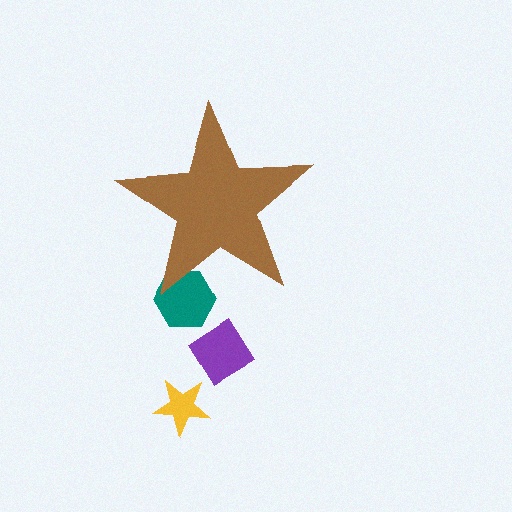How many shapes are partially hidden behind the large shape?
1 shape is partially hidden.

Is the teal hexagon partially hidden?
Yes, the teal hexagon is partially hidden behind the brown star.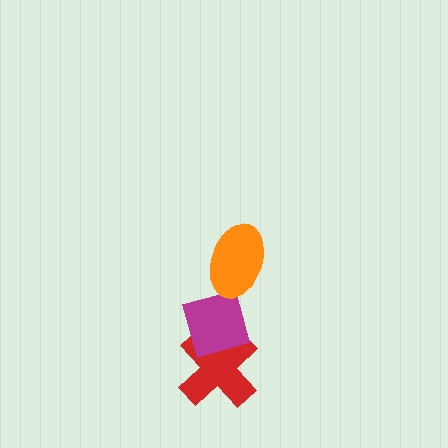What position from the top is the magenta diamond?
The magenta diamond is 2nd from the top.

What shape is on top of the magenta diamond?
The orange ellipse is on top of the magenta diamond.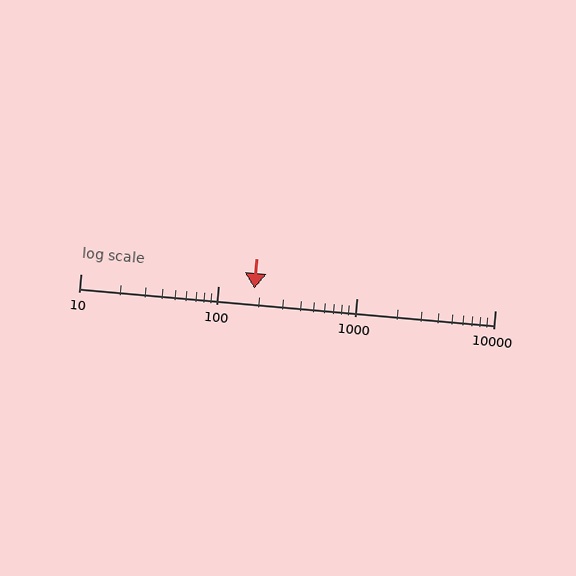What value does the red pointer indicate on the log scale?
The pointer indicates approximately 180.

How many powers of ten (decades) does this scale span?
The scale spans 3 decades, from 10 to 10000.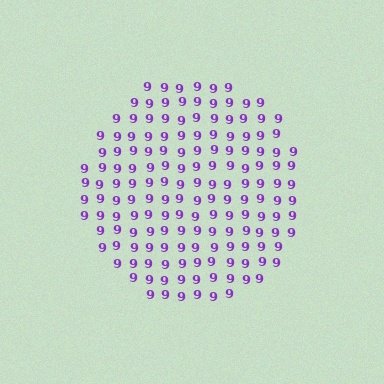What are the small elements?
The small elements are digit 9's.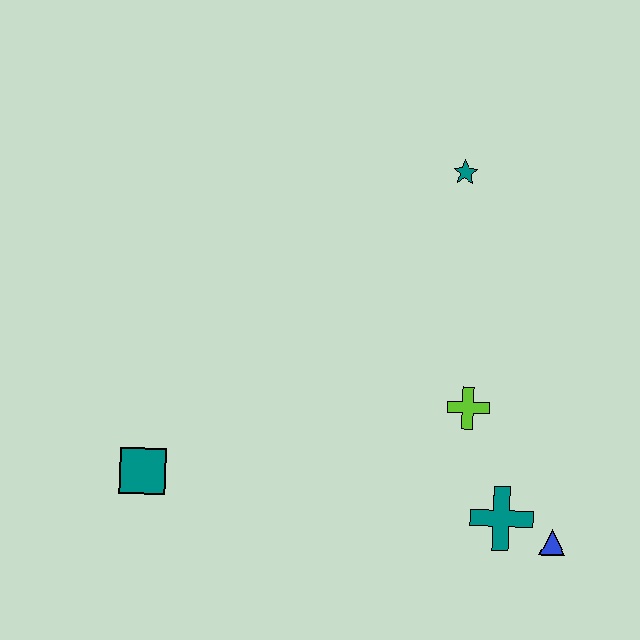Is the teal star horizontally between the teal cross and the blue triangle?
No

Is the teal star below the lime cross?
No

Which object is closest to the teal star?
The lime cross is closest to the teal star.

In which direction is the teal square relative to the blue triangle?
The teal square is to the left of the blue triangle.